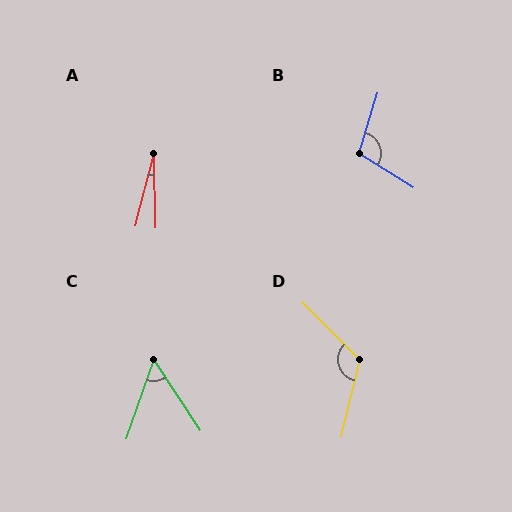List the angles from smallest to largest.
A (16°), C (53°), B (105°), D (121°).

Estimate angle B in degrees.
Approximately 105 degrees.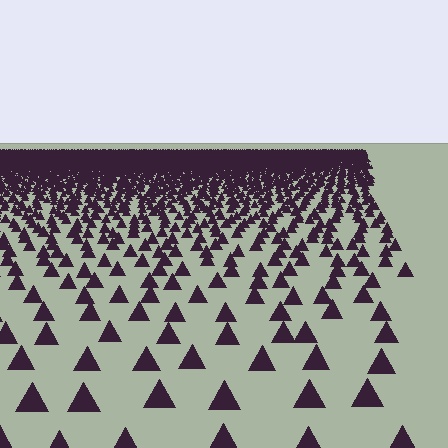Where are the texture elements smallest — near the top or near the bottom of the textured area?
Near the top.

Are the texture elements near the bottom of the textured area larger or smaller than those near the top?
Larger. Near the bottom, elements are closer to the viewer and appear at a bigger on-screen size.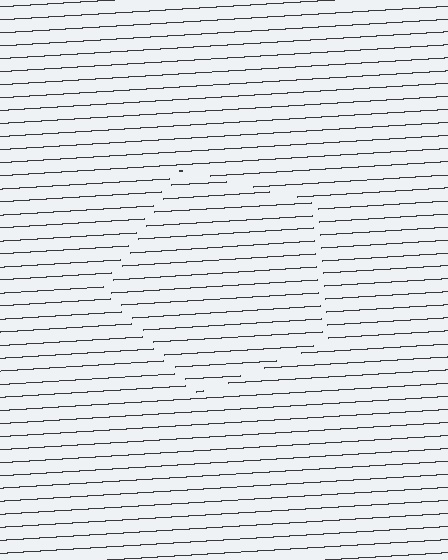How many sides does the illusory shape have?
5 sides — the line-ends trace a pentagon.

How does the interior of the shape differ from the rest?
The interior of the shape contains the same grating, shifted by half a period — the contour is defined by the phase discontinuity where line-ends from the inner and outer gratings abut.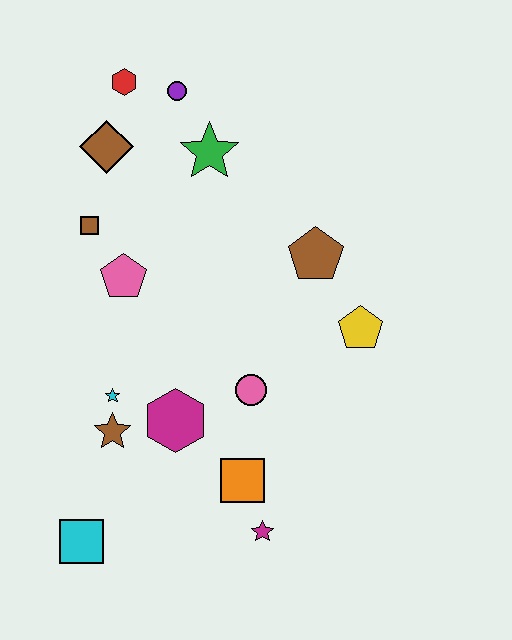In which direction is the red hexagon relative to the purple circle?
The red hexagon is to the left of the purple circle.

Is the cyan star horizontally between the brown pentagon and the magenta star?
No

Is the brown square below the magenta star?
No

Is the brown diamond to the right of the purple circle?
No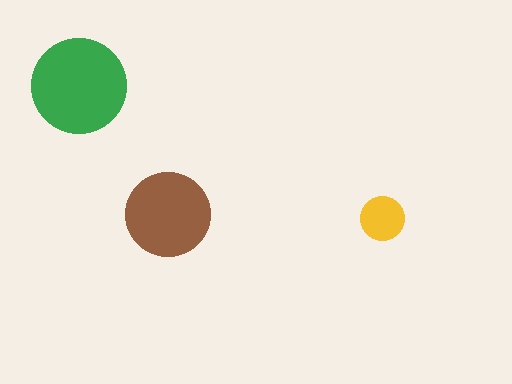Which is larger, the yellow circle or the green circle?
The green one.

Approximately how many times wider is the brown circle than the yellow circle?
About 2 times wider.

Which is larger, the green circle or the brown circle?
The green one.